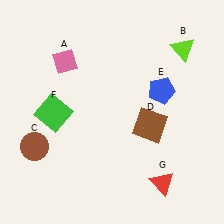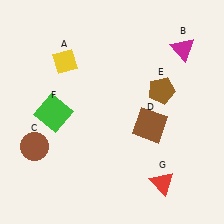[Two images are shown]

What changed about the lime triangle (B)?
In Image 1, B is lime. In Image 2, it changed to magenta.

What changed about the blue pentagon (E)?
In Image 1, E is blue. In Image 2, it changed to brown.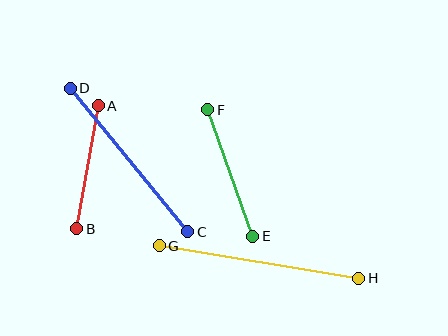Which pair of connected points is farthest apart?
Points G and H are farthest apart.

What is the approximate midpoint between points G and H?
The midpoint is at approximately (259, 262) pixels.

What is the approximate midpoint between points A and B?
The midpoint is at approximately (88, 167) pixels.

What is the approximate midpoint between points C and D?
The midpoint is at approximately (129, 160) pixels.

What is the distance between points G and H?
The distance is approximately 202 pixels.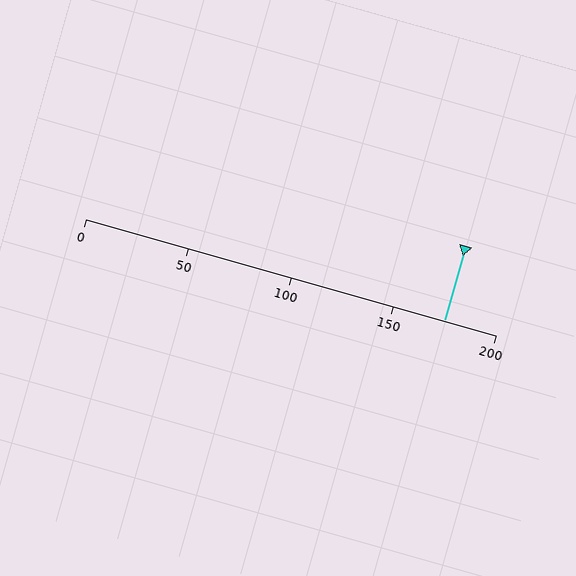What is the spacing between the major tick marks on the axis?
The major ticks are spaced 50 apart.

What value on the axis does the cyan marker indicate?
The marker indicates approximately 175.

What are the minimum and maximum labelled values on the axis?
The axis runs from 0 to 200.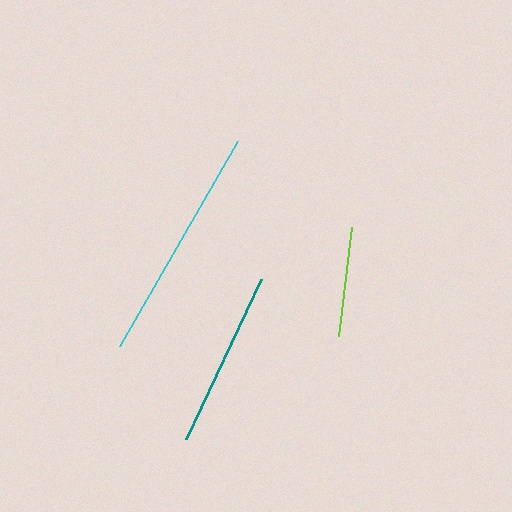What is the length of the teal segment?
The teal segment is approximately 177 pixels long.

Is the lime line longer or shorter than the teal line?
The teal line is longer than the lime line.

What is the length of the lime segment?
The lime segment is approximately 109 pixels long.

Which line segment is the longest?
The cyan line is the longest at approximately 237 pixels.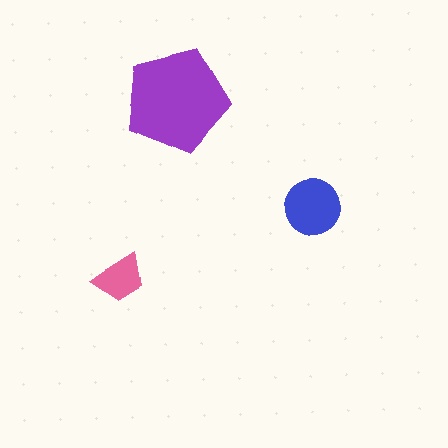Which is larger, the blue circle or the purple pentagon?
The purple pentagon.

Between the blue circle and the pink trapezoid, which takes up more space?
The blue circle.